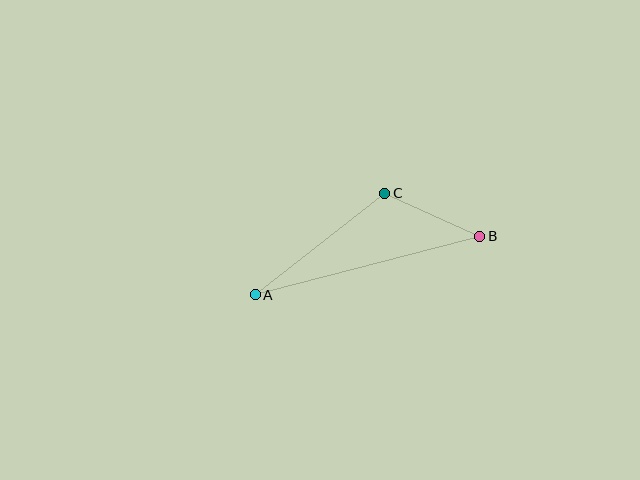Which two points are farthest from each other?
Points A and B are farthest from each other.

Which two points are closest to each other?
Points B and C are closest to each other.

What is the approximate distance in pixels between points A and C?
The distance between A and C is approximately 165 pixels.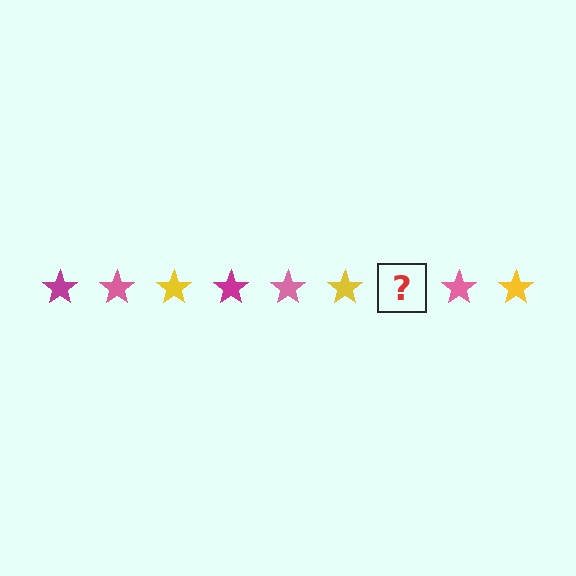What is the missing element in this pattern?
The missing element is a magenta star.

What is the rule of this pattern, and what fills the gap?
The rule is that the pattern cycles through magenta, pink, yellow stars. The gap should be filled with a magenta star.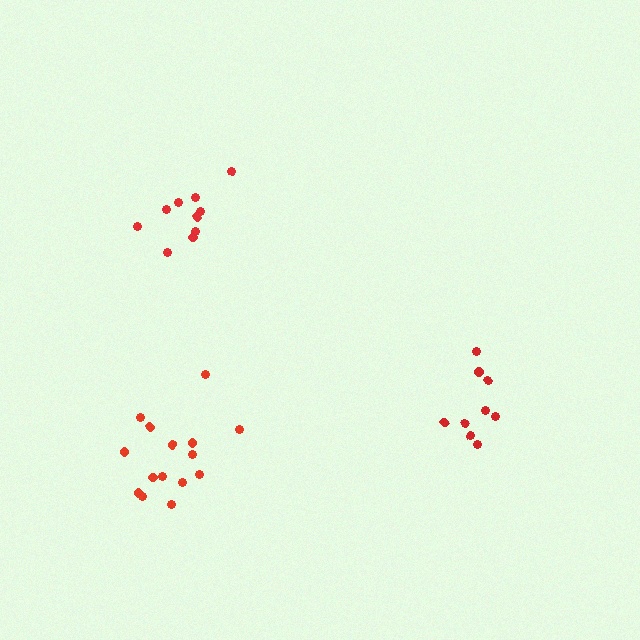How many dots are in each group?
Group 1: 9 dots, Group 2: 15 dots, Group 3: 10 dots (34 total).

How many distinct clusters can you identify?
There are 3 distinct clusters.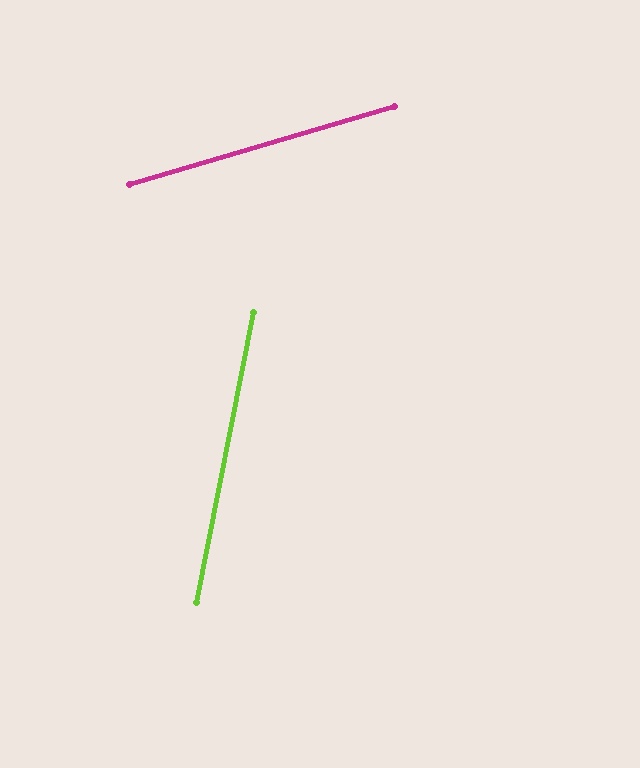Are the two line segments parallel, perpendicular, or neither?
Neither parallel nor perpendicular — they differ by about 62°.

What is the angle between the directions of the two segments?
Approximately 62 degrees.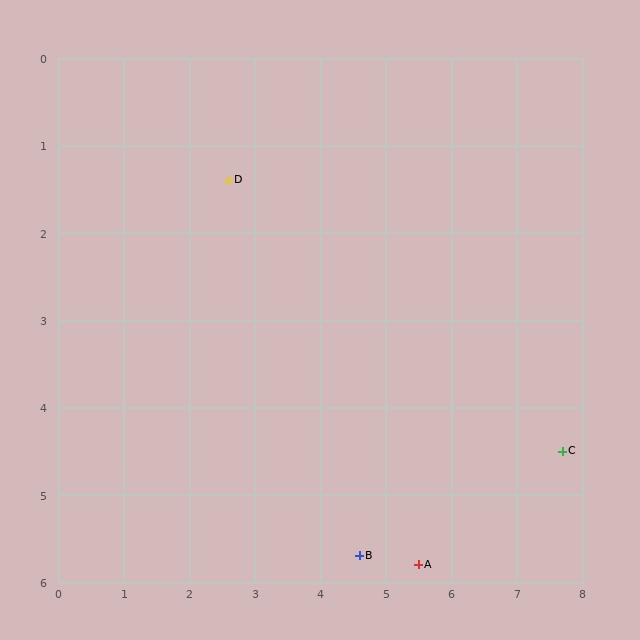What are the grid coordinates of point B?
Point B is at approximately (4.6, 5.7).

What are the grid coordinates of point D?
Point D is at approximately (2.6, 1.4).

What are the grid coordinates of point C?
Point C is at approximately (7.7, 4.5).